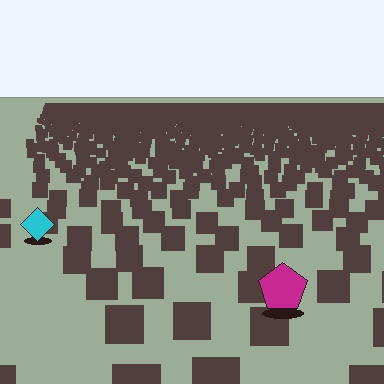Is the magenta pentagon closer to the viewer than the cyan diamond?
Yes. The magenta pentagon is closer — you can tell from the texture gradient: the ground texture is coarser near it.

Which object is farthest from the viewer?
The cyan diamond is farthest from the viewer. It appears smaller and the ground texture around it is denser.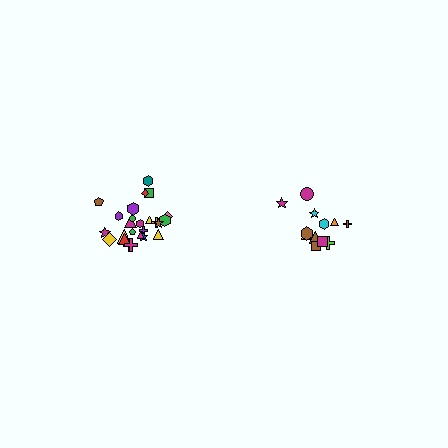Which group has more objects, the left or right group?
The left group.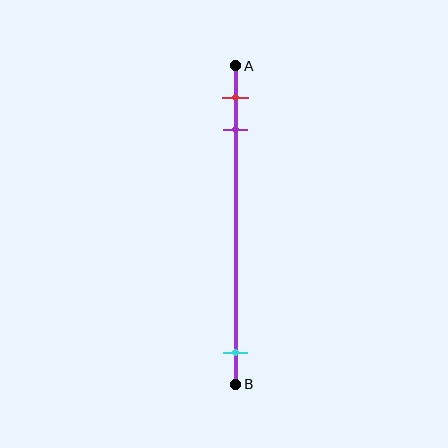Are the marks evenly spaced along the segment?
No, the marks are not evenly spaced.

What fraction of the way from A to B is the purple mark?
The purple mark is approximately 20% (0.2) of the way from A to B.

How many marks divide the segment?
There are 3 marks dividing the segment.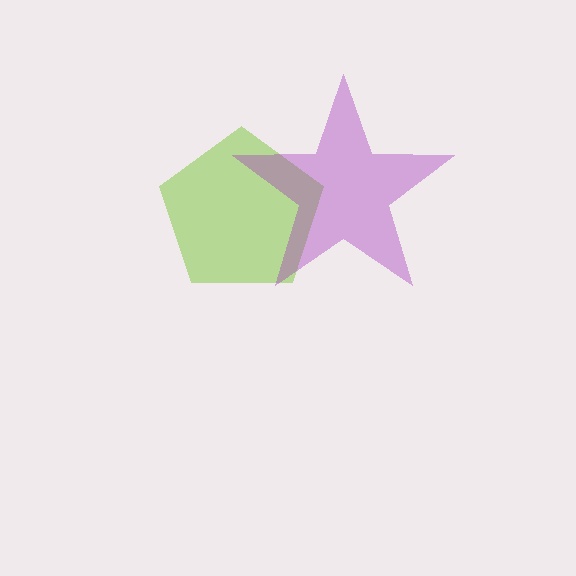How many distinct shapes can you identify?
There are 2 distinct shapes: a lime pentagon, a purple star.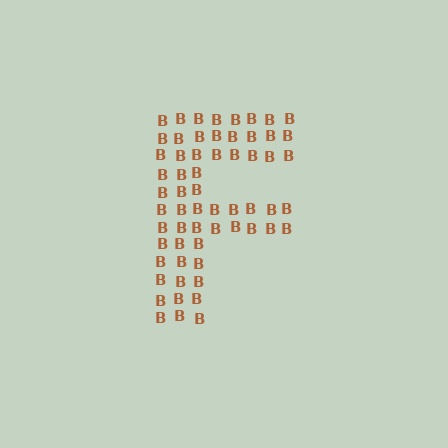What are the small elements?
The small elements are letter B's.